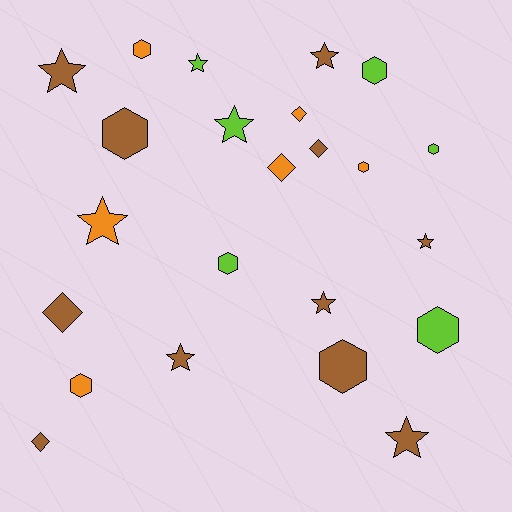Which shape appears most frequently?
Star, with 9 objects.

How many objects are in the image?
There are 23 objects.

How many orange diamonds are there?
There are 2 orange diamonds.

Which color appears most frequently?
Brown, with 11 objects.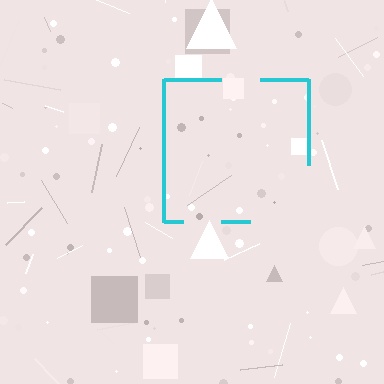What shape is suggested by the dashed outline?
The dashed outline suggests a square.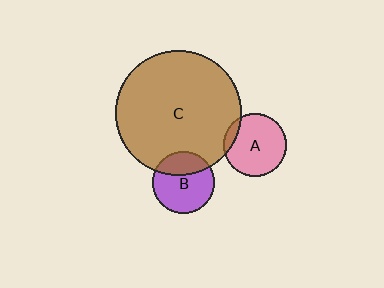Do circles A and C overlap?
Yes.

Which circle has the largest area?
Circle C (brown).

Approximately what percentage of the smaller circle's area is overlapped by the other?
Approximately 10%.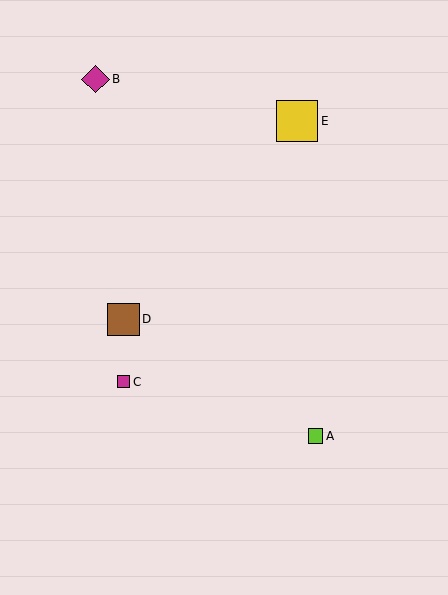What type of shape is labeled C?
Shape C is a magenta square.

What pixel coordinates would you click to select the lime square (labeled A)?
Click at (316, 436) to select the lime square A.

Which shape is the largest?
The yellow square (labeled E) is the largest.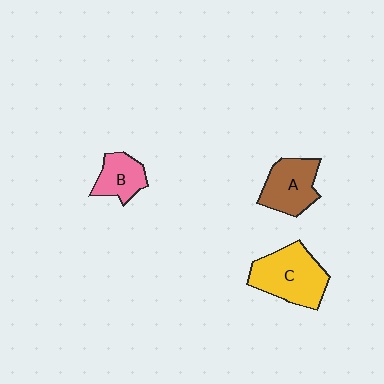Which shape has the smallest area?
Shape B (pink).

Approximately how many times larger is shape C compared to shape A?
Approximately 1.3 times.